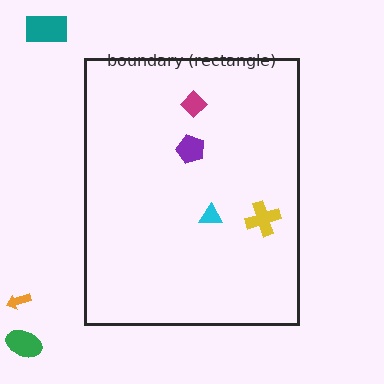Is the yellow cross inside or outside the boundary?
Inside.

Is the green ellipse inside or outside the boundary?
Outside.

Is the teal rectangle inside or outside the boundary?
Outside.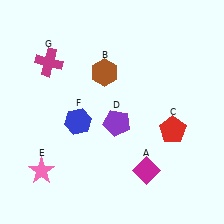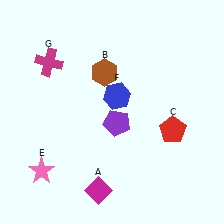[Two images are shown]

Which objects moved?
The objects that moved are: the magenta diamond (A), the blue hexagon (F).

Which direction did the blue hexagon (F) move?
The blue hexagon (F) moved right.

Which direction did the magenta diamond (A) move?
The magenta diamond (A) moved left.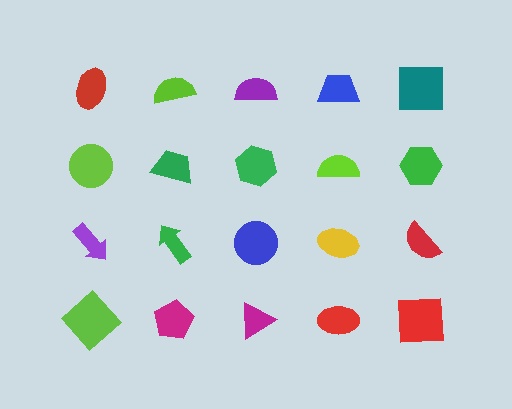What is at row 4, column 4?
A red ellipse.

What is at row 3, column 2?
A green arrow.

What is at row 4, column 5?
A red square.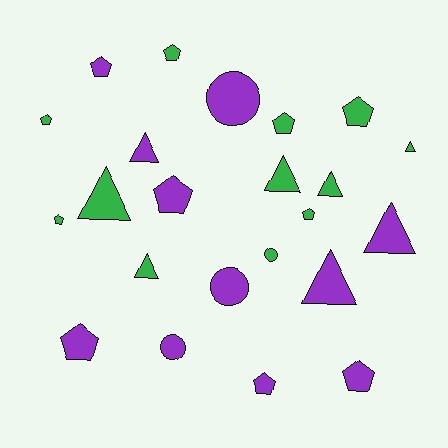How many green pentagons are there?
There are 6 green pentagons.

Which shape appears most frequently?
Pentagon, with 11 objects.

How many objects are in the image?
There are 23 objects.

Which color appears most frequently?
Green, with 12 objects.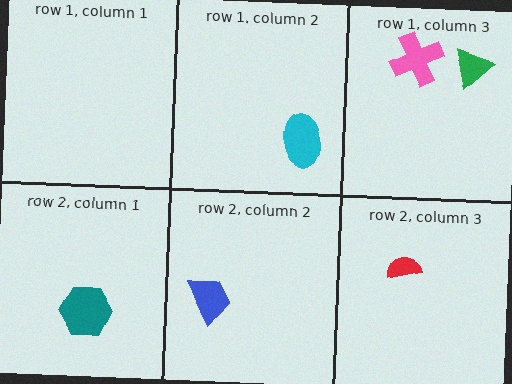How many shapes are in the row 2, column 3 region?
1.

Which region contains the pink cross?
The row 1, column 3 region.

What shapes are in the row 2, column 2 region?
The blue trapezoid.